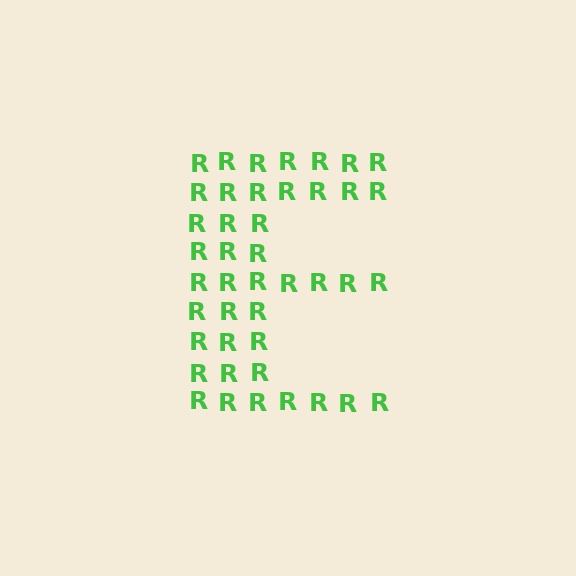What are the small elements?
The small elements are letter R's.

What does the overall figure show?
The overall figure shows the letter E.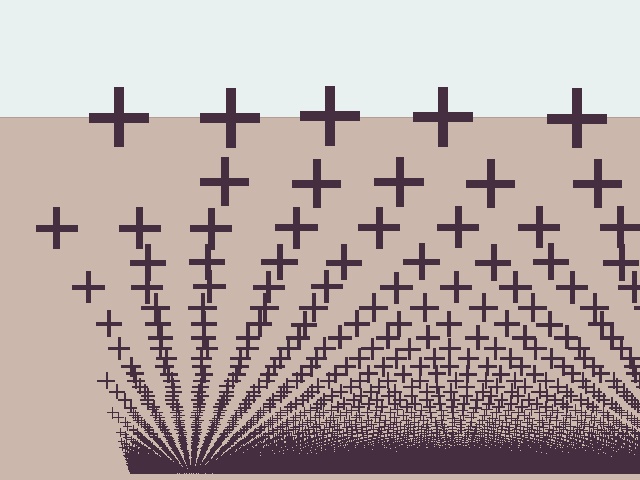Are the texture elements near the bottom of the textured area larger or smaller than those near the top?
Smaller. The gradient is inverted — elements near the bottom are smaller and denser.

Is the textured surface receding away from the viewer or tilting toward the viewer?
The surface appears to tilt toward the viewer. Texture elements get larger and sparser toward the top.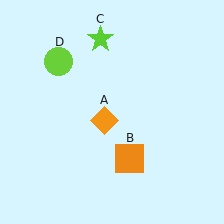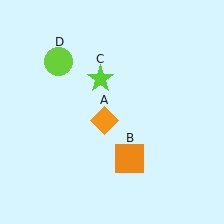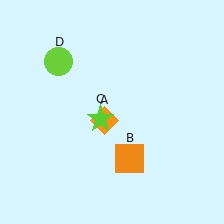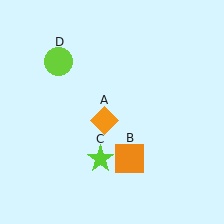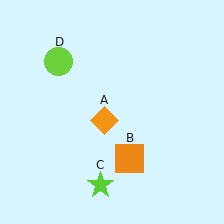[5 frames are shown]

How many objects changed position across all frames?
1 object changed position: lime star (object C).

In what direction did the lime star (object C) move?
The lime star (object C) moved down.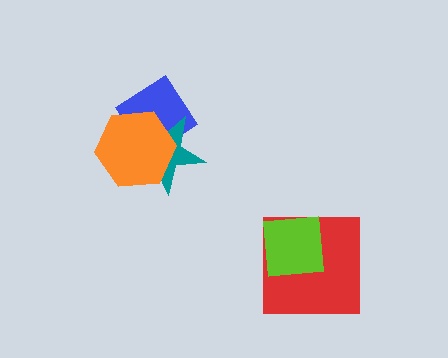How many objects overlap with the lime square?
1 object overlaps with the lime square.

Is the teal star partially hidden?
Yes, it is partially covered by another shape.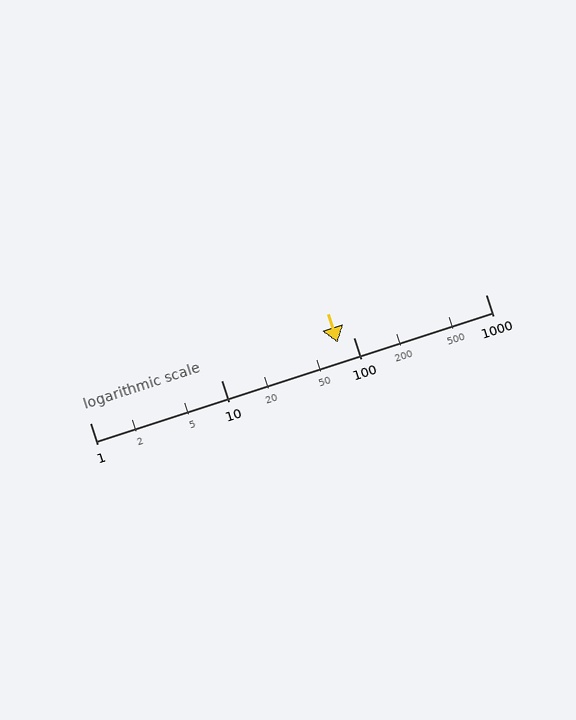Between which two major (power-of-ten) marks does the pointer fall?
The pointer is between 10 and 100.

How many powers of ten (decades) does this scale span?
The scale spans 3 decades, from 1 to 1000.